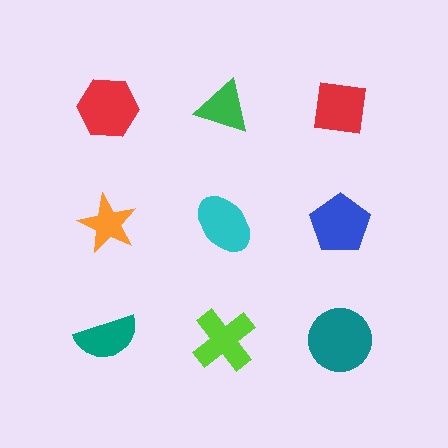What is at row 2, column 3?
A blue pentagon.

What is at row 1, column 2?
A green triangle.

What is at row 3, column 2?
A lime cross.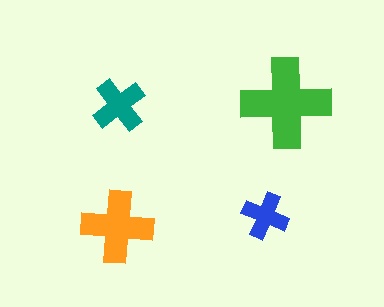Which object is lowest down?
The orange cross is bottommost.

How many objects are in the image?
There are 4 objects in the image.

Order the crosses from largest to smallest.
the green one, the orange one, the teal one, the blue one.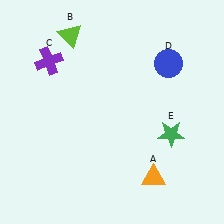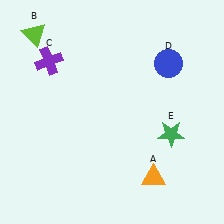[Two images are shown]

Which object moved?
The lime triangle (B) moved left.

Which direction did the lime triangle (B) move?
The lime triangle (B) moved left.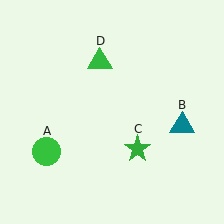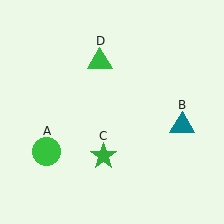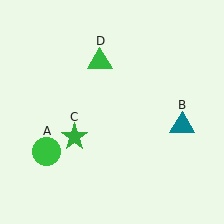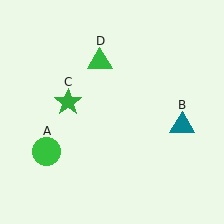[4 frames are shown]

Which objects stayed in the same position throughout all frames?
Green circle (object A) and teal triangle (object B) and green triangle (object D) remained stationary.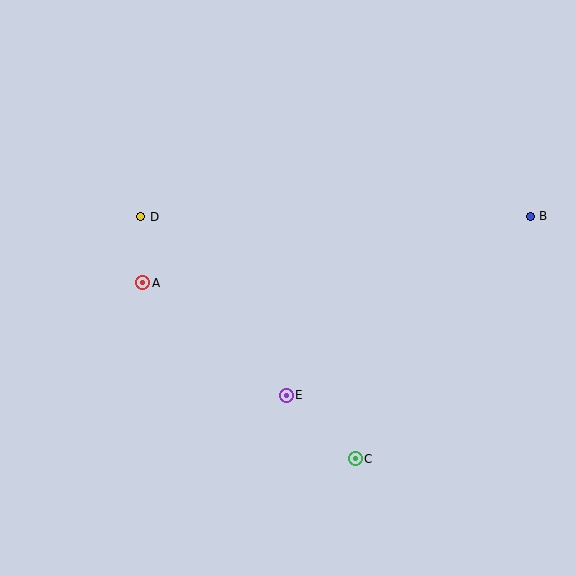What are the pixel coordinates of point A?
Point A is at (143, 283).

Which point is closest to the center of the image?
Point E at (286, 395) is closest to the center.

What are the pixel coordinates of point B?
Point B is at (530, 216).